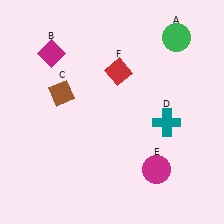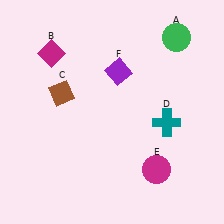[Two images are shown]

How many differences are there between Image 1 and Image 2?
There is 1 difference between the two images.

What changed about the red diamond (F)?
In Image 1, F is red. In Image 2, it changed to purple.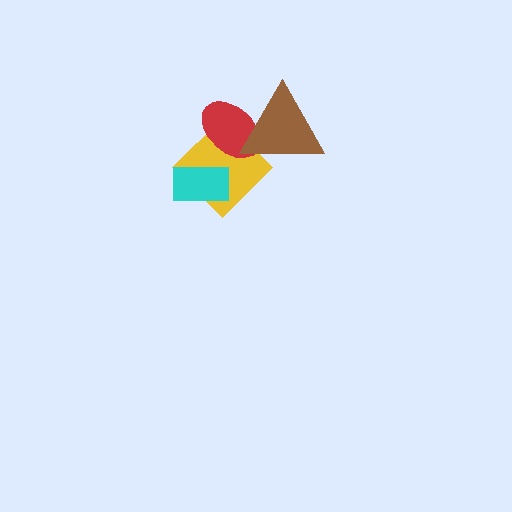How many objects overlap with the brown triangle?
2 objects overlap with the brown triangle.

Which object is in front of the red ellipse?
The brown triangle is in front of the red ellipse.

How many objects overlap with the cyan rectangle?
1 object overlaps with the cyan rectangle.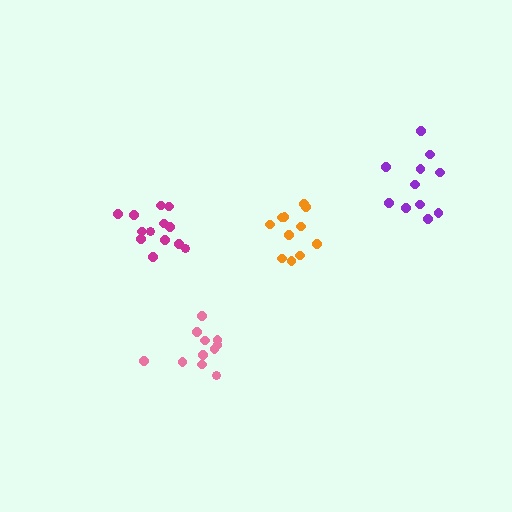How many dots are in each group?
Group 1: 13 dots, Group 2: 11 dots, Group 3: 11 dots, Group 4: 11 dots (46 total).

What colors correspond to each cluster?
The clusters are colored: magenta, orange, pink, purple.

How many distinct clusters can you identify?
There are 4 distinct clusters.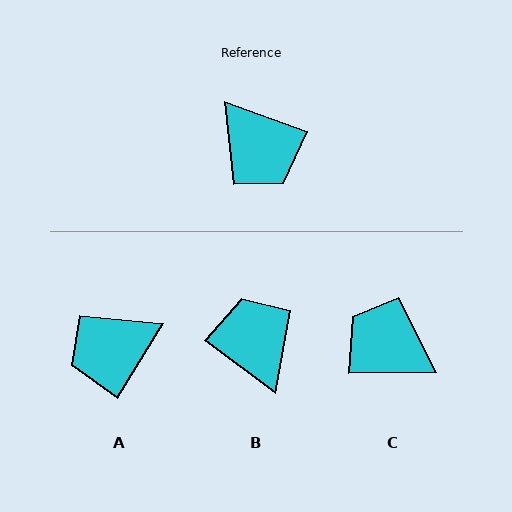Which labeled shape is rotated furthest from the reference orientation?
B, about 163 degrees away.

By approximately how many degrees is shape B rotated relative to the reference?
Approximately 163 degrees counter-clockwise.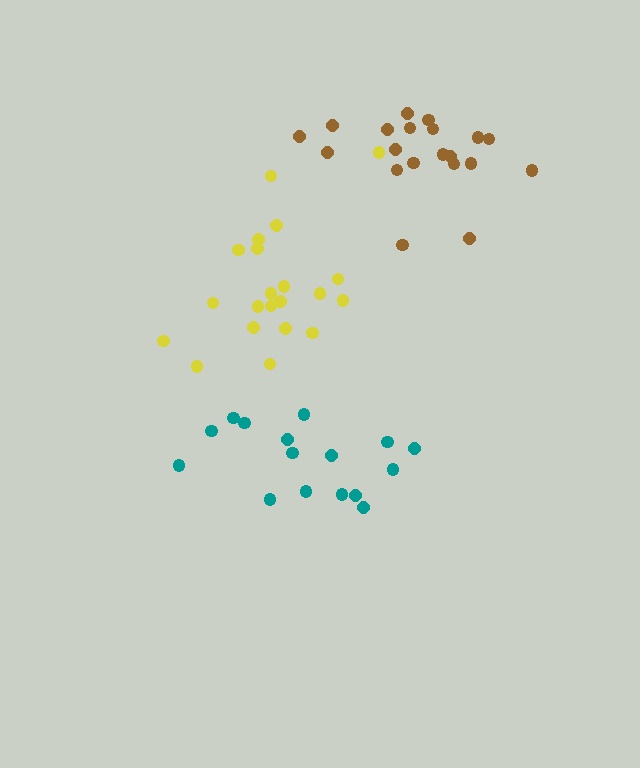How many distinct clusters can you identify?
There are 3 distinct clusters.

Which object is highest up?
The brown cluster is topmost.